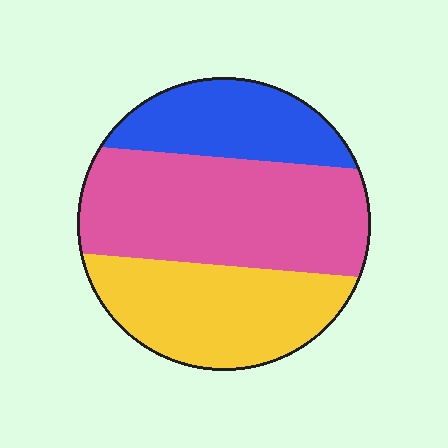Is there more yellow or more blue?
Yellow.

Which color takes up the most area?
Pink, at roughly 45%.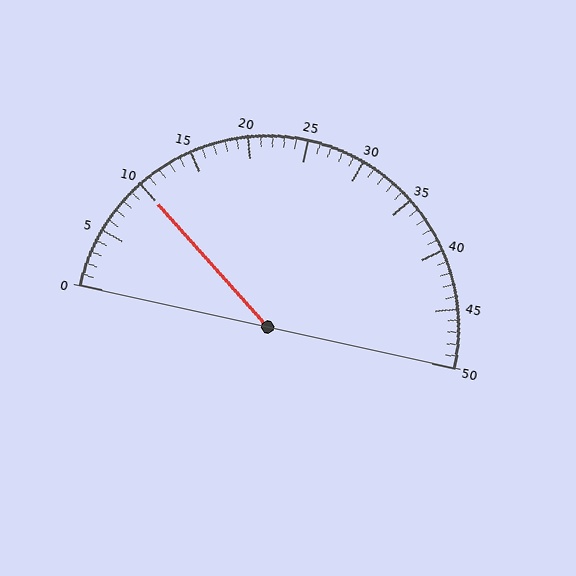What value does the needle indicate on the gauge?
The needle indicates approximately 10.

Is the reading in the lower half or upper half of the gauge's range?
The reading is in the lower half of the range (0 to 50).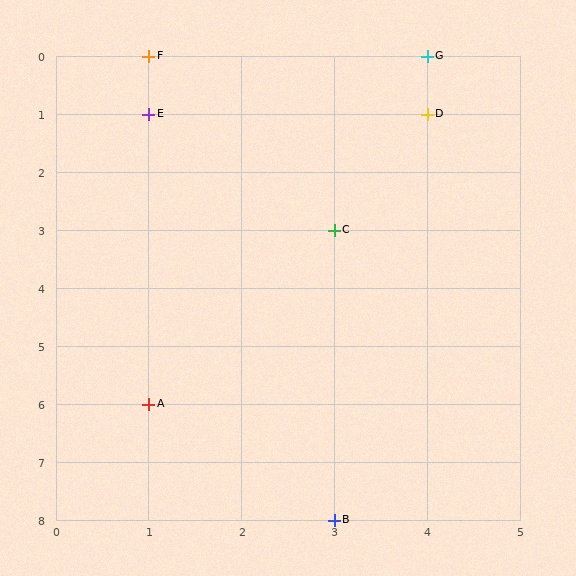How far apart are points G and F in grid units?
Points G and F are 3 columns apart.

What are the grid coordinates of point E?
Point E is at grid coordinates (1, 1).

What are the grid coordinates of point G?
Point G is at grid coordinates (4, 0).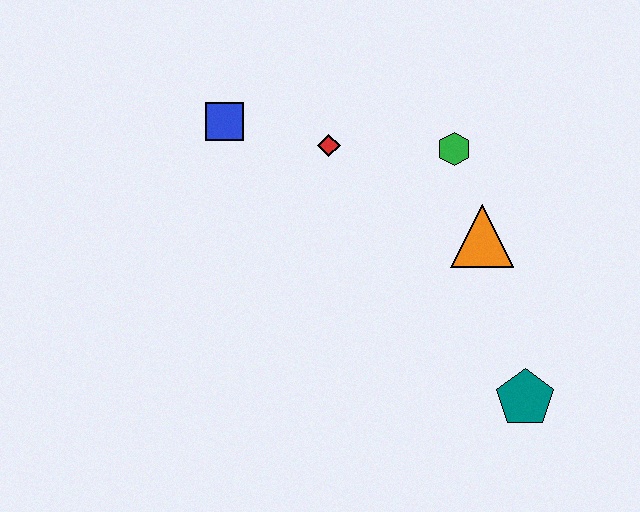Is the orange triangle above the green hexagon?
No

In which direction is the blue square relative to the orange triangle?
The blue square is to the left of the orange triangle.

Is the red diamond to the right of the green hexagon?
No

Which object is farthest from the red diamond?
The teal pentagon is farthest from the red diamond.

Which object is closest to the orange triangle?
The green hexagon is closest to the orange triangle.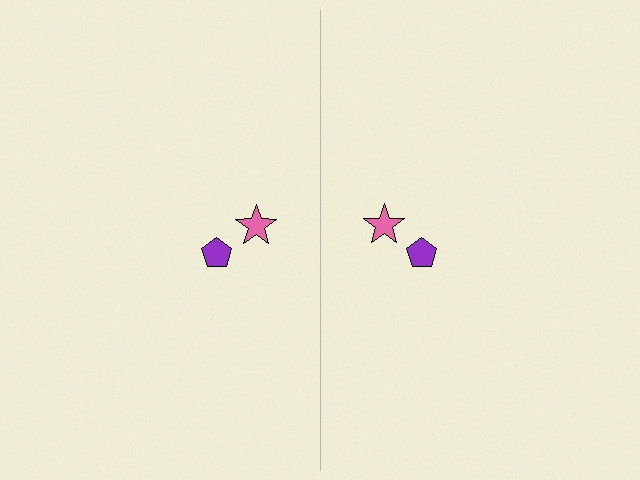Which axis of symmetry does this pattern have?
The pattern has a vertical axis of symmetry running through the center of the image.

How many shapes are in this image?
There are 4 shapes in this image.